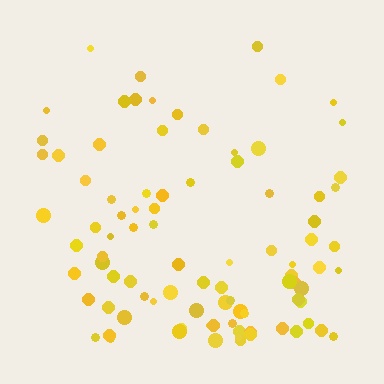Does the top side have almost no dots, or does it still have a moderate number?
Still a moderate number, just noticeably fewer than the bottom.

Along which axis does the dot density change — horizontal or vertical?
Vertical.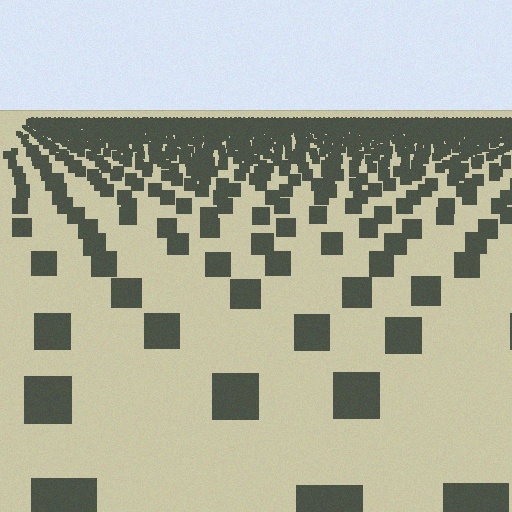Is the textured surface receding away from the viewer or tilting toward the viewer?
The surface is receding away from the viewer. Texture elements get smaller and denser toward the top.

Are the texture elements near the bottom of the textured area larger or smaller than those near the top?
Larger. Near the bottom, elements are closer to the viewer and appear at a bigger on-screen size.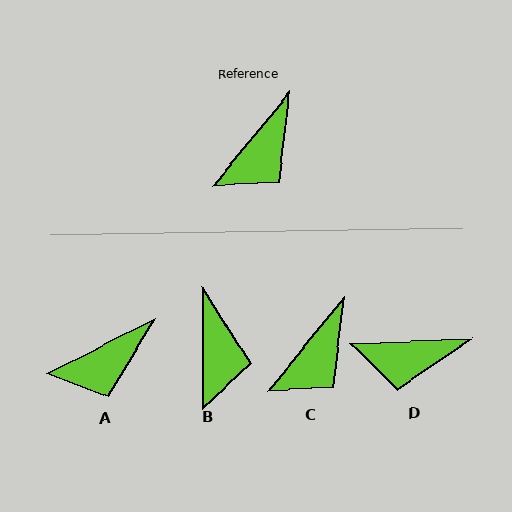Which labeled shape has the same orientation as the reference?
C.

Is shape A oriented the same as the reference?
No, it is off by about 24 degrees.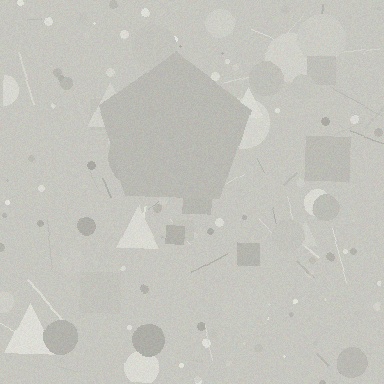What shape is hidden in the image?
A pentagon is hidden in the image.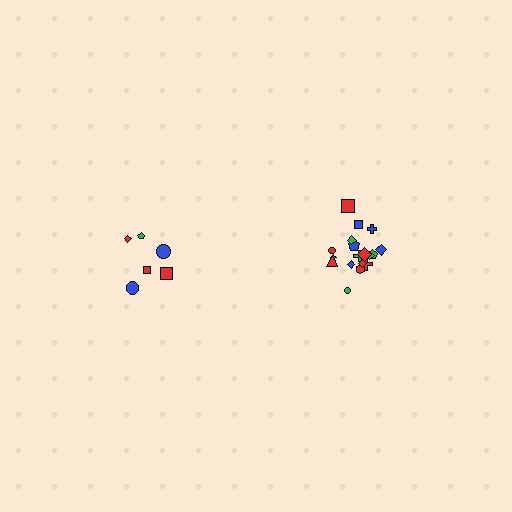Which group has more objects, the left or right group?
The right group.